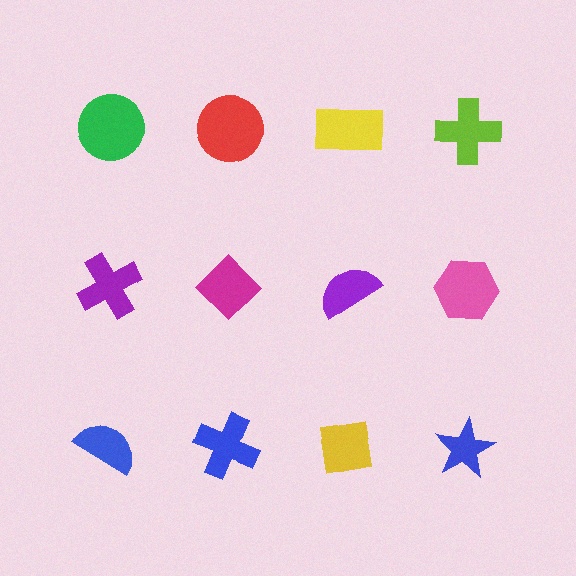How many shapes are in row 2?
4 shapes.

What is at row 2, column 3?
A purple semicircle.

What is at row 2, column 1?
A purple cross.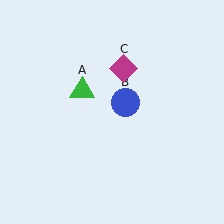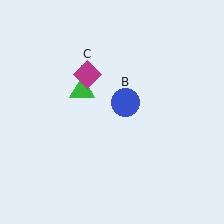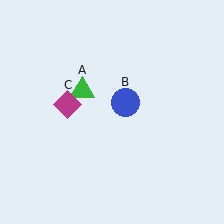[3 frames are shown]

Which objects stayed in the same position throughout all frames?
Green triangle (object A) and blue circle (object B) remained stationary.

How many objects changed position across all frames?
1 object changed position: magenta diamond (object C).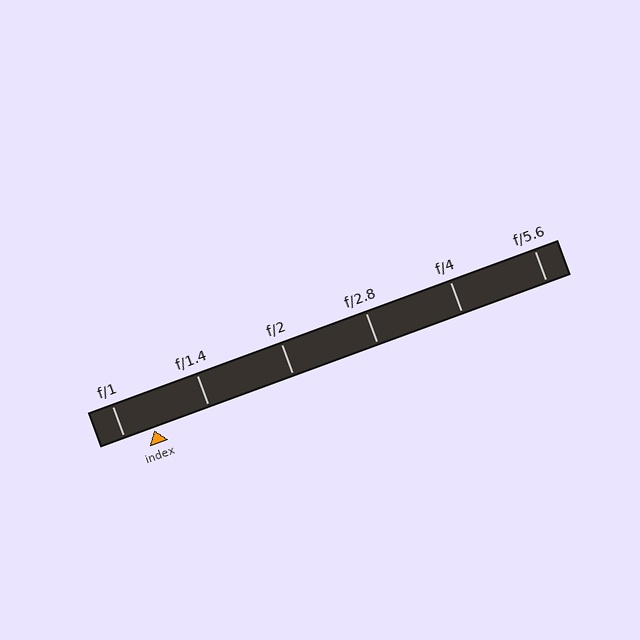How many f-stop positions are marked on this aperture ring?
There are 6 f-stop positions marked.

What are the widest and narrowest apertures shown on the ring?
The widest aperture shown is f/1 and the narrowest is f/5.6.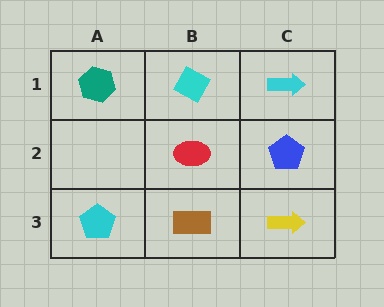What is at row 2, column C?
A blue pentagon.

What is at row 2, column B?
A red ellipse.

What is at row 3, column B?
A brown rectangle.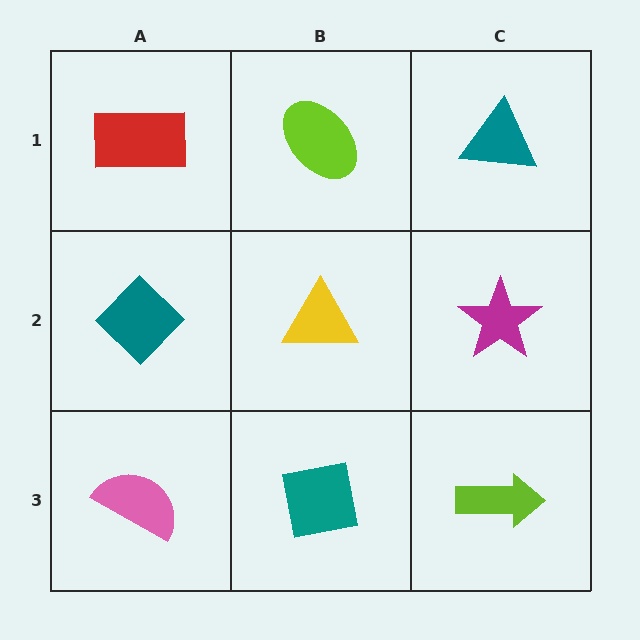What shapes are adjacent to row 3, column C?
A magenta star (row 2, column C), a teal square (row 3, column B).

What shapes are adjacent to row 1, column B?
A yellow triangle (row 2, column B), a red rectangle (row 1, column A), a teal triangle (row 1, column C).